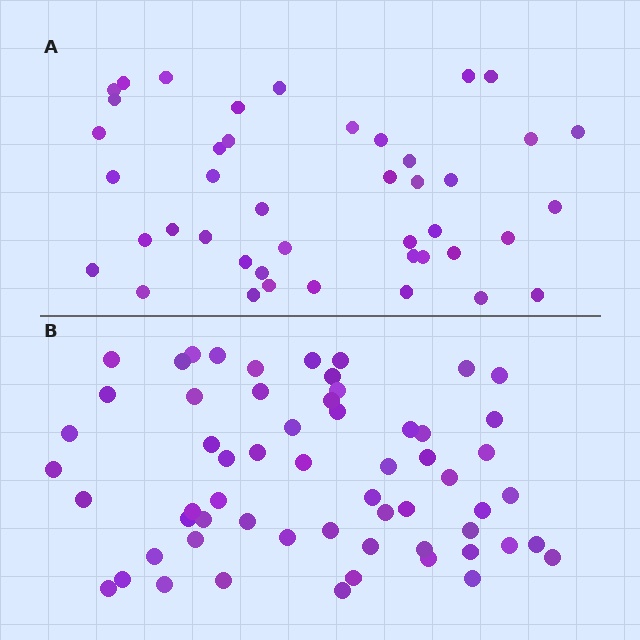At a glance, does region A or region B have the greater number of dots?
Region B (the bottom region) has more dots.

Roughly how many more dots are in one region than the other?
Region B has approximately 15 more dots than region A.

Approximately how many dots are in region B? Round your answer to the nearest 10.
About 60 dots.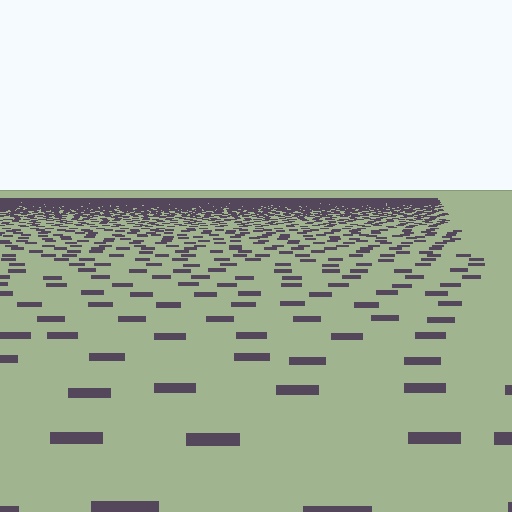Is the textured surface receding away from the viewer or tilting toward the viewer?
The surface is receding away from the viewer. Texture elements get smaller and denser toward the top.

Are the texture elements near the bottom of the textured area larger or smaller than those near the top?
Larger. Near the bottom, elements are closer to the viewer and appear at a bigger on-screen size.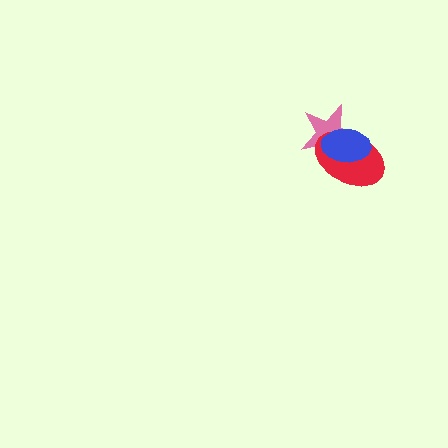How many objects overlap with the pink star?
2 objects overlap with the pink star.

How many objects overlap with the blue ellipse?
2 objects overlap with the blue ellipse.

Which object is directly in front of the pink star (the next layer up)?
The red ellipse is directly in front of the pink star.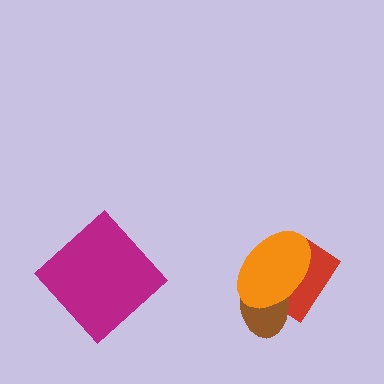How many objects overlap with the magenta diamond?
0 objects overlap with the magenta diamond.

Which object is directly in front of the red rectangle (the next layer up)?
The brown ellipse is directly in front of the red rectangle.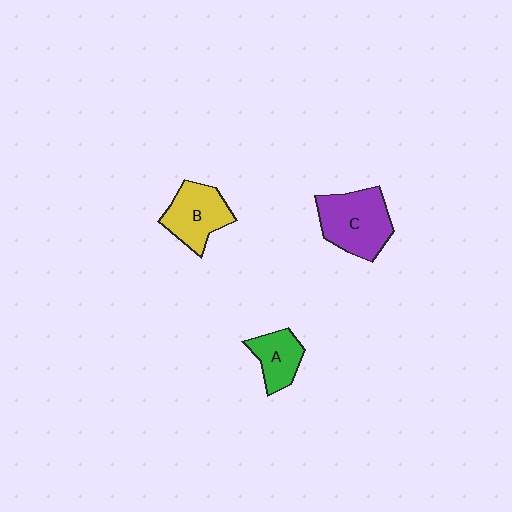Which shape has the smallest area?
Shape A (green).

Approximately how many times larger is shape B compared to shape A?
Approximately 1.4 times.